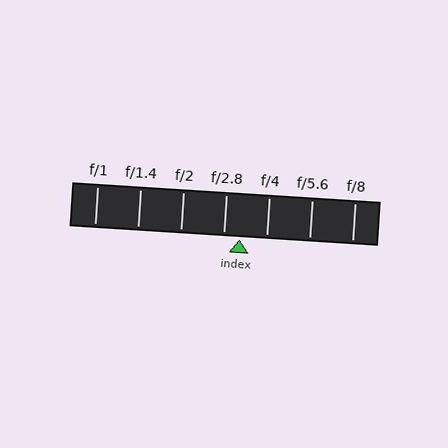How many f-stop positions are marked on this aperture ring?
There are 7 f-stop positions marked.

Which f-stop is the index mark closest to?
The index mark is closest to f/2.8.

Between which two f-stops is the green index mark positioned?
The index mark is between f/2.8 and f/4.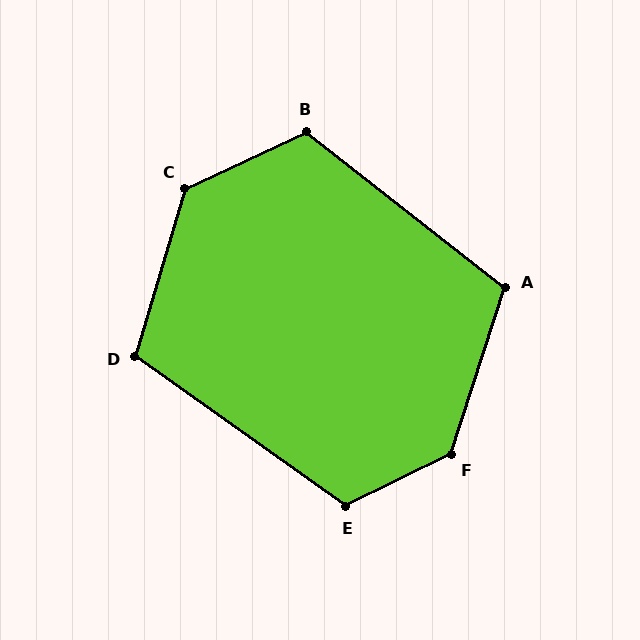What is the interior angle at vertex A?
Approximately 110 degrees (obtuse).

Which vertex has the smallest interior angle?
D, at approximately 109 degrees.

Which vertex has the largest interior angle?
F, at approximately 134 degrees.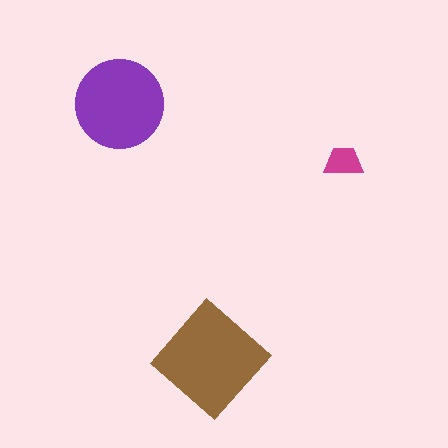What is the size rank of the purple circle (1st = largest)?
2nd.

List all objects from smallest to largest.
The magenta trapezoid, the purple circle, the brown diamond.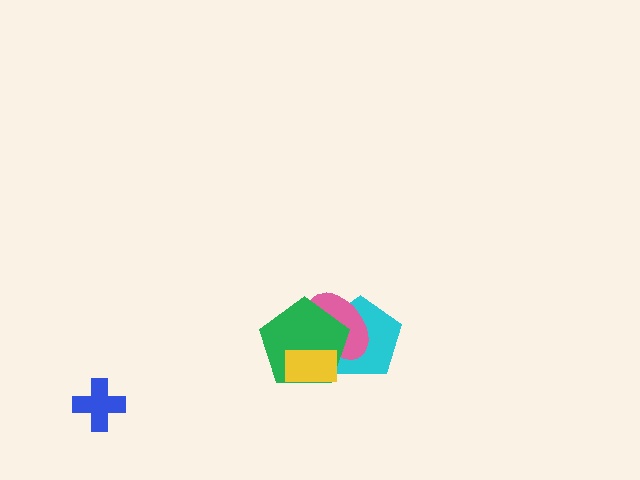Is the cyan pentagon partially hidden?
Yes, it is partially covered by another shape.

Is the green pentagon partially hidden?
Yes, it is partially covered by another shape.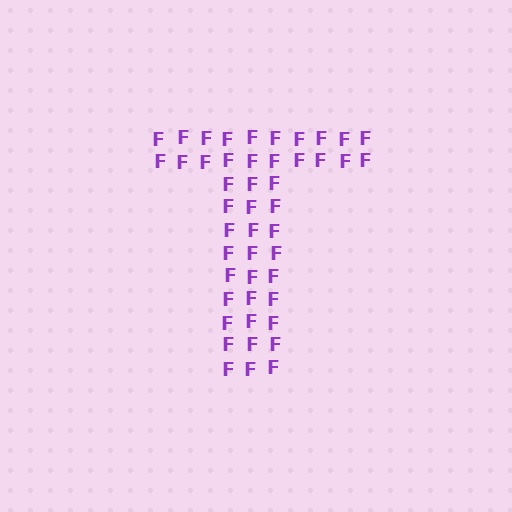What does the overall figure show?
The overall figure shows the letter T.